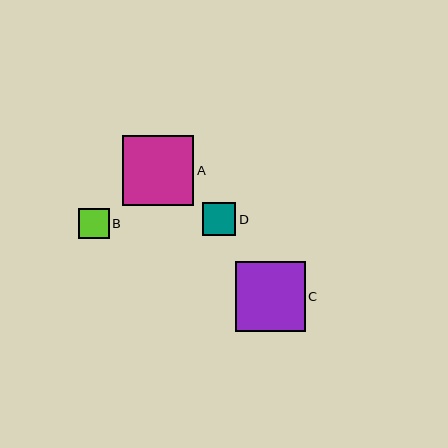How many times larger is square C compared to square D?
Square C is approximately 2.1 times the size of square D.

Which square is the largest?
Square A is the largest with a size of approximately 71 pixels.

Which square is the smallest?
Square B is the smallest with a size of approximately 31 pixels.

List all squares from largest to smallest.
From largest to smallest: A, C, D, B.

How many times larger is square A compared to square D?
Square A is approximately 2.1 times the size of square D.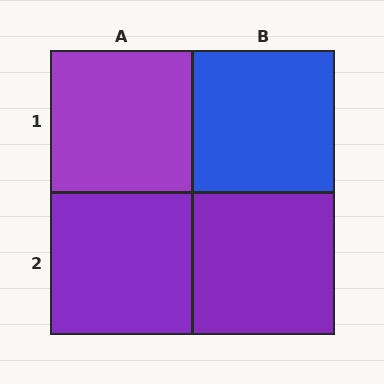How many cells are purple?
3 cells are purple.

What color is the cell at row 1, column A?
Purple.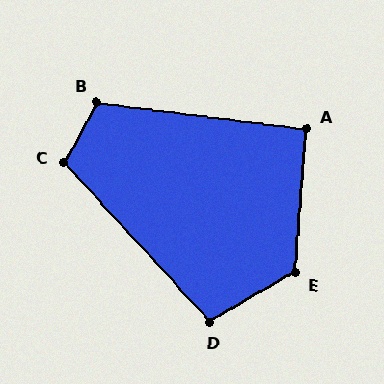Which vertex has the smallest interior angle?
A, at approximately 93 degrees.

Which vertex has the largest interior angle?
E, at approximately 124 degrees.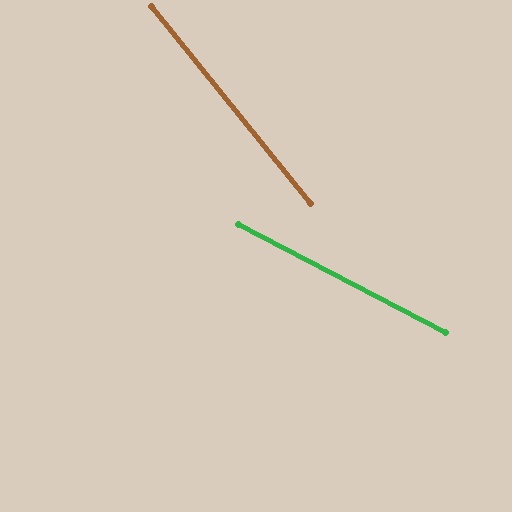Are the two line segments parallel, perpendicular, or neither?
Neither parallel nor perpendicular — they differ by about 24°.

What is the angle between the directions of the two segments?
Approximately 24 degrees.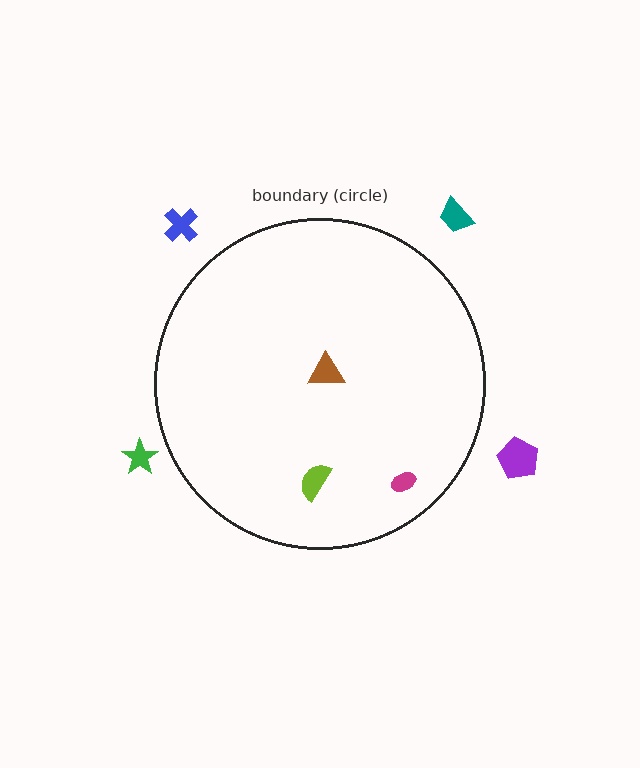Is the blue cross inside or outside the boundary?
Outside.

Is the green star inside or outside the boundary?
Outside.